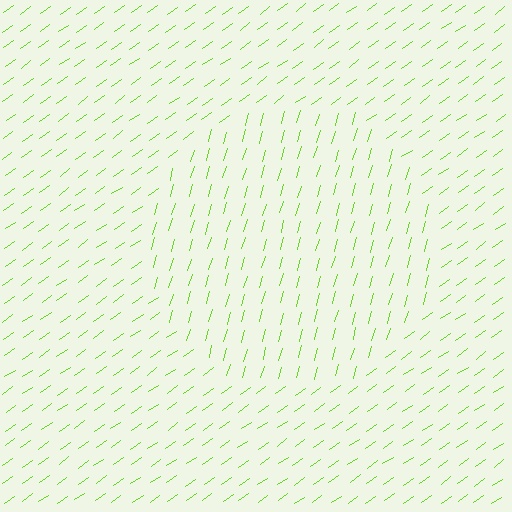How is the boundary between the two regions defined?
The boundary is defined purely by a change in line orientation (approximately 38 degrees difference). All lines are the same color and thickness.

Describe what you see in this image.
The image is filled with small lime line segments. A circle region in the image has lines oriented differently from the surrounding lines, creating a visible texture boundary.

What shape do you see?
I see a circle.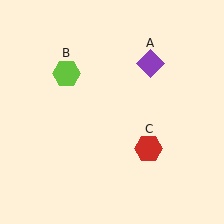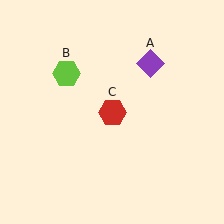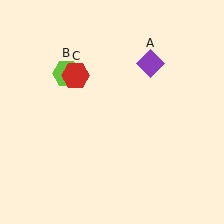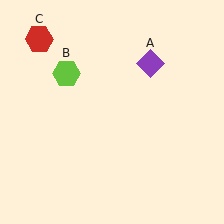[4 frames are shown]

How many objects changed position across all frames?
1 object changed position: red hexagon (object C).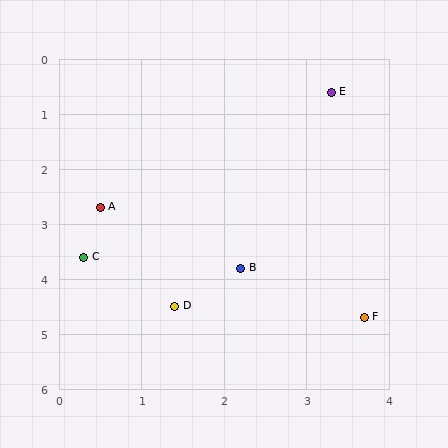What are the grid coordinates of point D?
Point D is at approximately (1.4, 4.5).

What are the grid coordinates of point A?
Point A is at approximately (0.5, 2.7).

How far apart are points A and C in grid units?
Points A and C are about 0.9 grid units apart.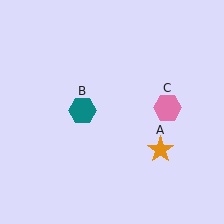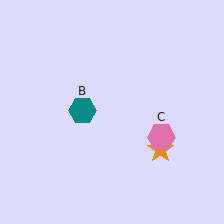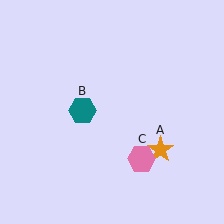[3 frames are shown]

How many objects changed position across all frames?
1 object changed position: pink hexagon (object C).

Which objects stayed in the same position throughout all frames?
Orange star (object A) and teal hexagon (object B) remained stationary.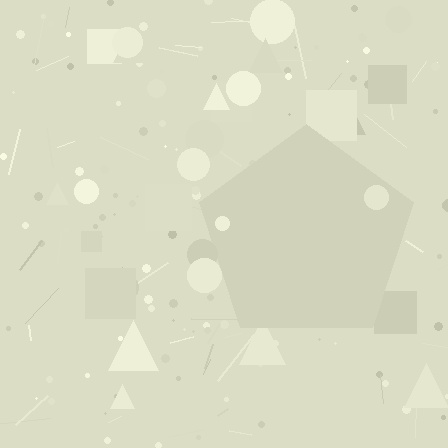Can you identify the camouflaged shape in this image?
The camouflaged shape is a pentagon.